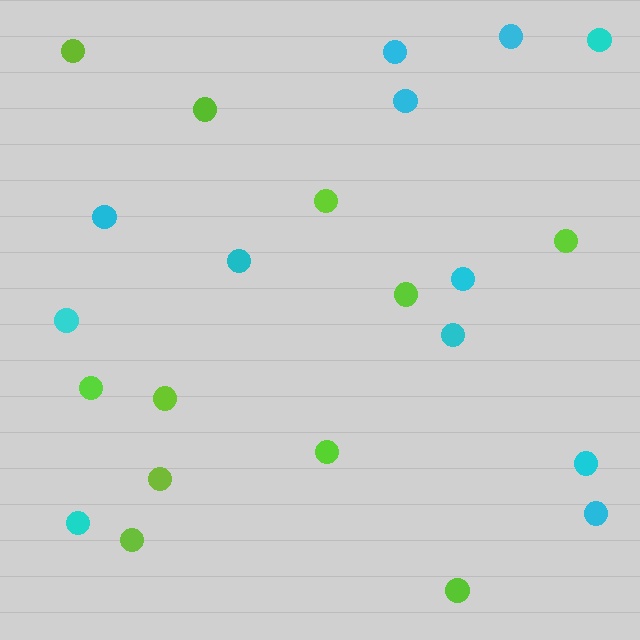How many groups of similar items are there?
There are 2 groups: one group of lime circles (11) and one group of cyan circles (12).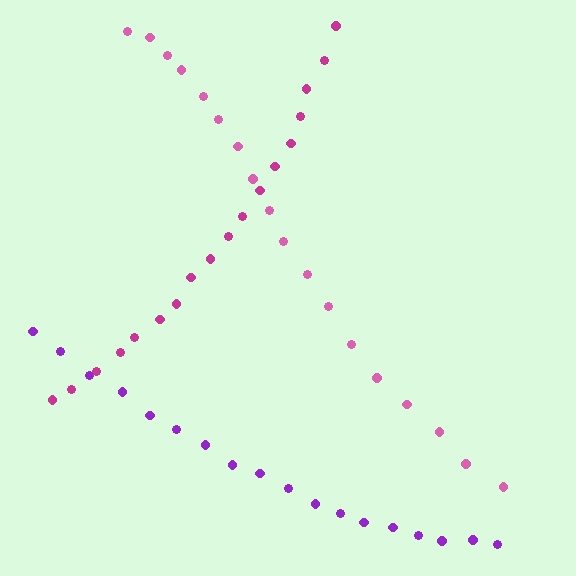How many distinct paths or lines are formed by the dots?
There are 3 distinct paths.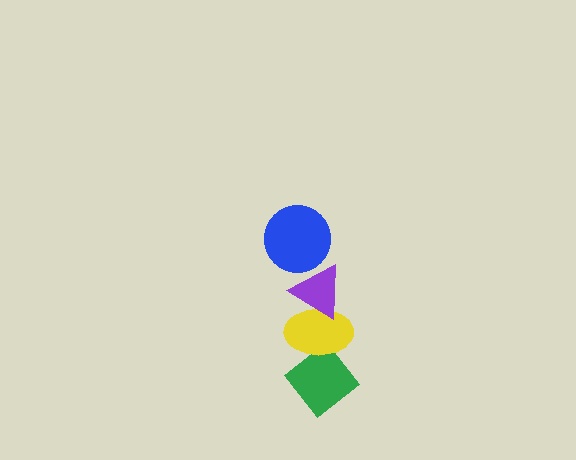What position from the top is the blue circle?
The blue circle is 1st from the top.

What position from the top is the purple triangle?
The purple triangle is 2nd from the top.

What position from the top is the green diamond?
The green diamond is 4th from the top.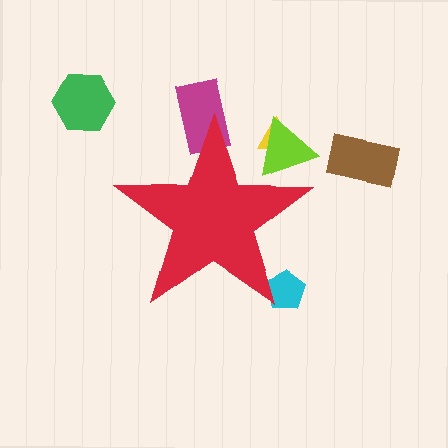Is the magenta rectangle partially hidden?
Yes, the magenta rectangle is partially hidden behind the red star.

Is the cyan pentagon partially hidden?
Yes, the cyan pentagon is partially hidden behind the red star.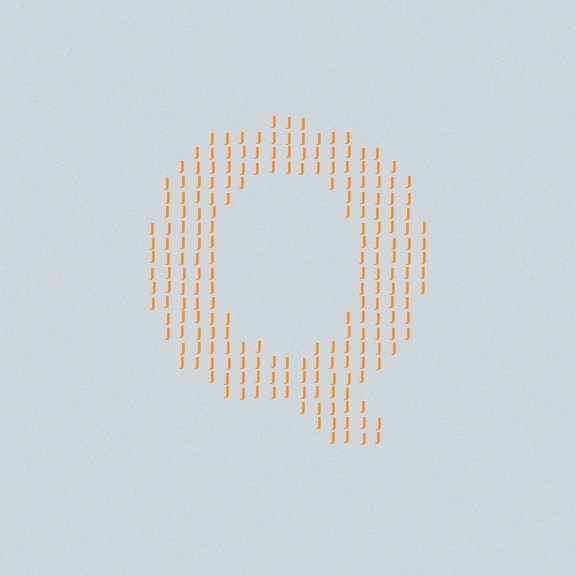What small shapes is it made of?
It is made of small letter J's.